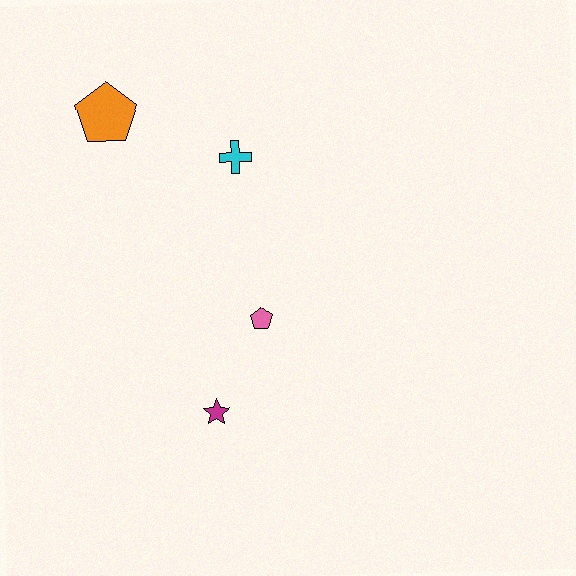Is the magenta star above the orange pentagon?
No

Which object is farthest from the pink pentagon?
The orange pentagon is farthest from the pink pentagon.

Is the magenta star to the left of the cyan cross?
Yes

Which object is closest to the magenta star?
The pink pentagon is closest to the magenta star.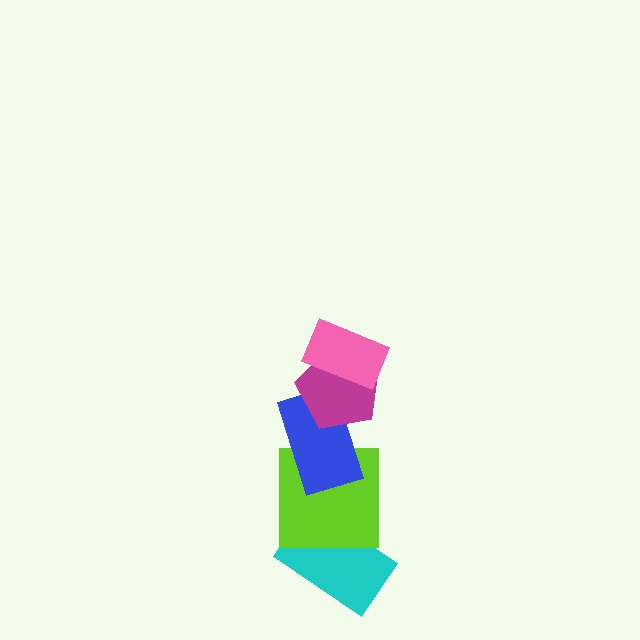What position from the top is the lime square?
The lime square is 4th from the top.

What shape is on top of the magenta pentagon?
The pink rectangle is on top of the magenta pentagon.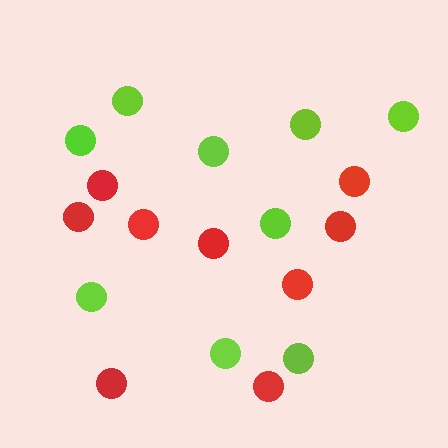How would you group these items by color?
There are 2 groups: one group of lime circles (9) and one group of red circles (9).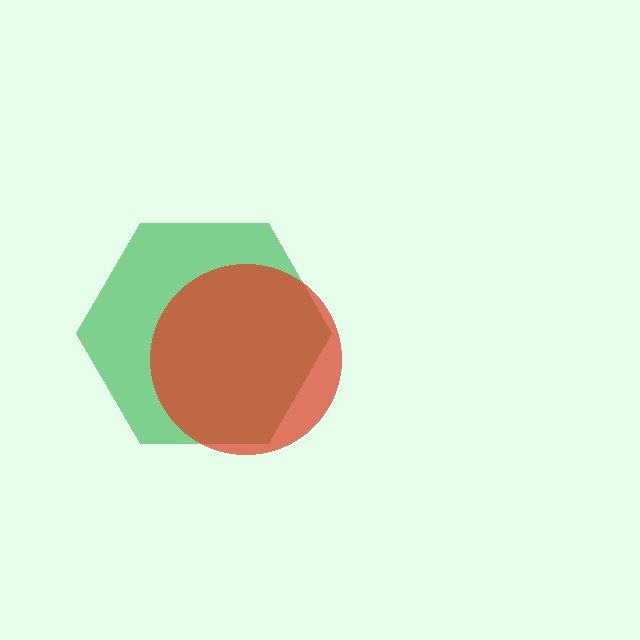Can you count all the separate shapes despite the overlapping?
Yes, there are 2 separate shapes.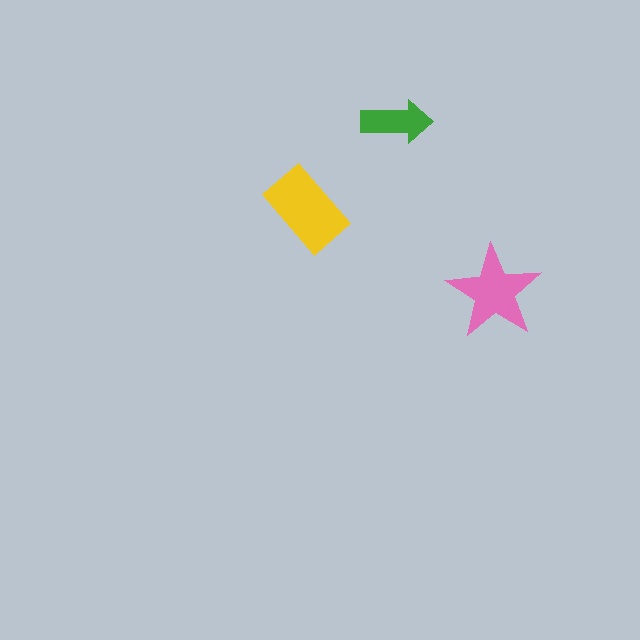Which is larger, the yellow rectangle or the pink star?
The yellow rectangle.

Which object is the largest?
The yellow rectangle.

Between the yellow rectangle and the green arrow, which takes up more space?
The yellow rectangle.